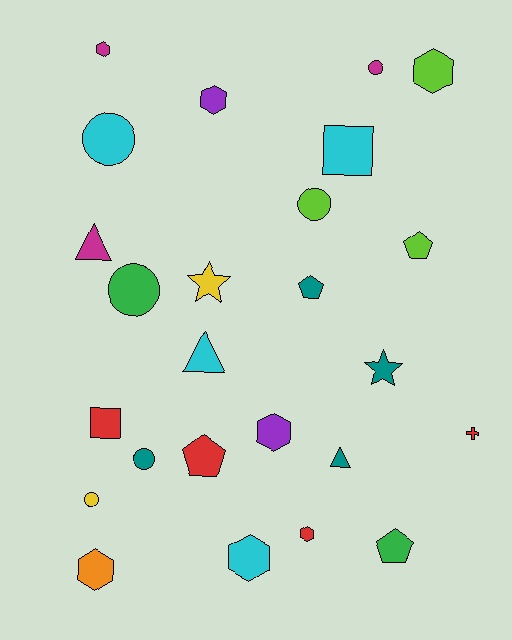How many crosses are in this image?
There is 1 cross.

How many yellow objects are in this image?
There are 2 yellow objects.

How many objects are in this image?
There are 25 objects.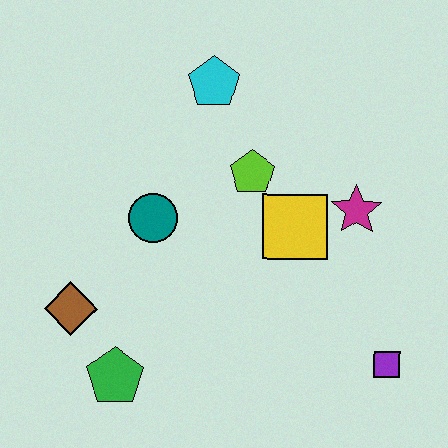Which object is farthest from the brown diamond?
The purple square is farthest from the brown diamond.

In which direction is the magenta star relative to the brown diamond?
The magenta star is to the right of the brown diamond.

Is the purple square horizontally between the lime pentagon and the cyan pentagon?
No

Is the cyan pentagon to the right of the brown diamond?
Yes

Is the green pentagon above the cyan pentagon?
No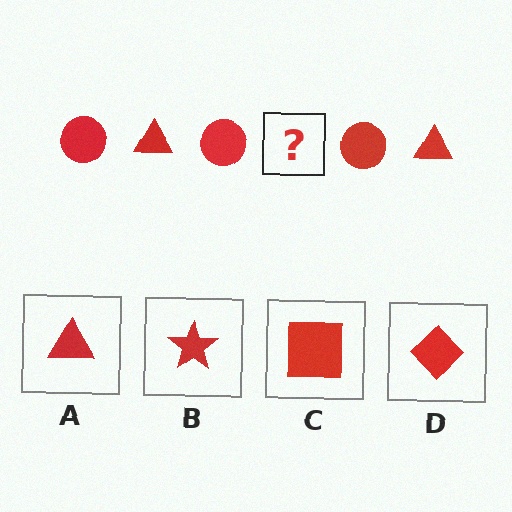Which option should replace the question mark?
Option A.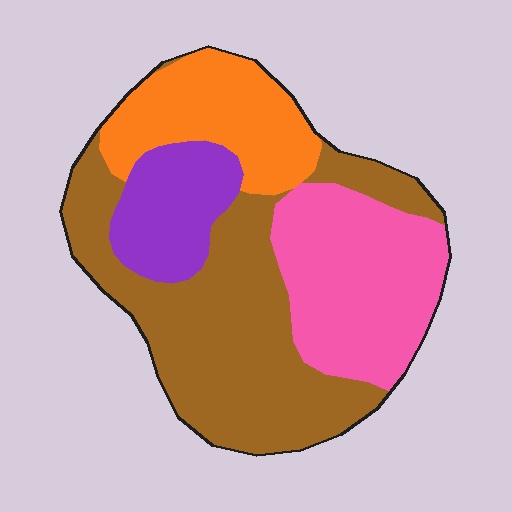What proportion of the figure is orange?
Orange covers 18% of the figure.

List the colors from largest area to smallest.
From largest to smallest: brown, pink, orange, purple.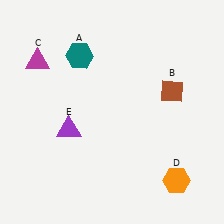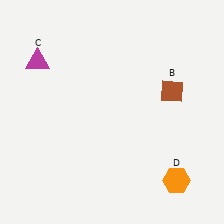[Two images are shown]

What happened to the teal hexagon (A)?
The teal hexagon (A) was removed in Image 2. It was in the top-left area of Image 1.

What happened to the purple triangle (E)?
The purple triangle (E) was removed in Image 2. It was in the bottom-left area of Image 1.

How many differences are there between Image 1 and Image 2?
There are 2 differences between the two images.